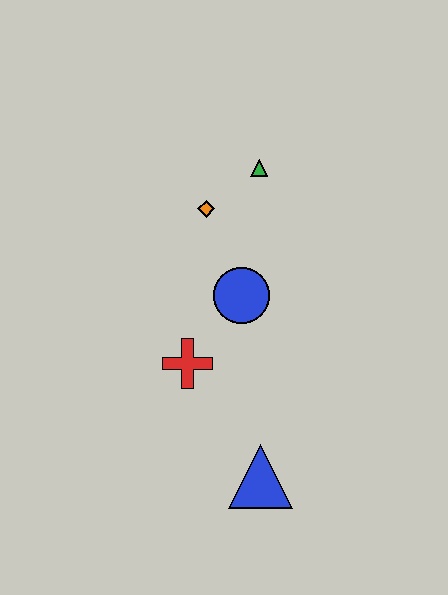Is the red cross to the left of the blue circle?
Yes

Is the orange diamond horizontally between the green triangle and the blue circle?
No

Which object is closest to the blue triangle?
The red cross is closest to the blue triangle.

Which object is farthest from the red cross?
The green triangle is farthest from the red cross.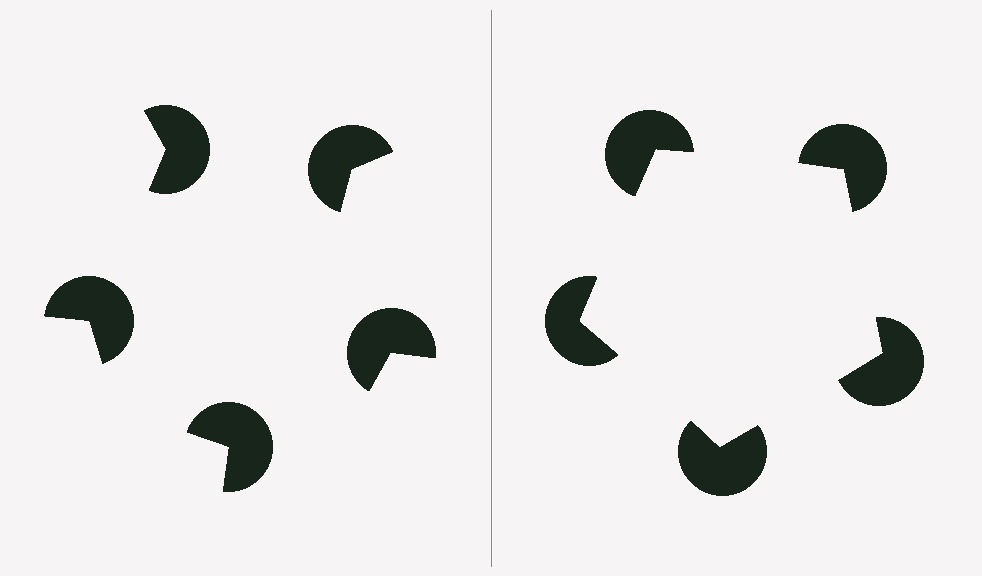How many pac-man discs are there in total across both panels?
10 — 5 on each side.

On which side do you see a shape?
An illusory pentagon appears on the right side. On the left side the wedge cuts are rotated, so no coherent shape forms.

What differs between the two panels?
The pac-man discs are positioned identically on both sides; only the wedge orientations differ. On the right they align to a pentagon; on the left they are misaligned.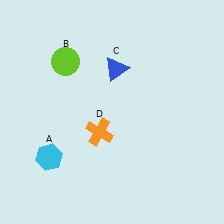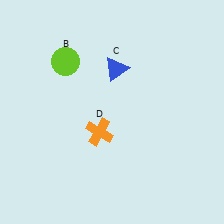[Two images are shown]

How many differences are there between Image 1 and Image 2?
There is 1 difference between the two images.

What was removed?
The cyan hexagon (A) was removed in Image 2.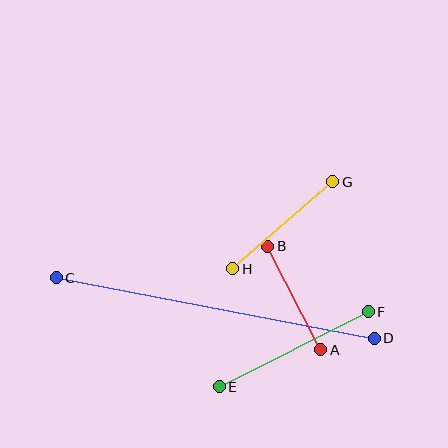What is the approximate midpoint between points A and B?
The midpoint is at approximately (294, 298) pixels.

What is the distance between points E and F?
The distance is approximately 167 pixels.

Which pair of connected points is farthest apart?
Points C and D are farthest apart.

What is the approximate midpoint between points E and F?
The midpoint is at approximately (294, 349) pixels.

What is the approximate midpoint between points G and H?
The midpoint is at approximately (283, 225) pixels.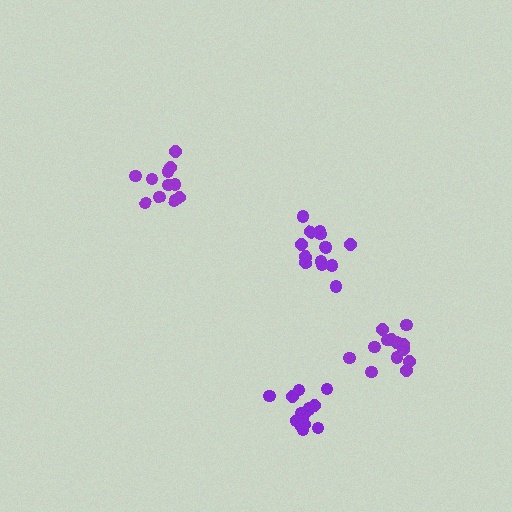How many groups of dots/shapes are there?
There are 4 groups.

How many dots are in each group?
Group 1: 11 dots, Group 2: 14 dots, Group 3: 14 dots, Group 4: 13 dots (52 total).